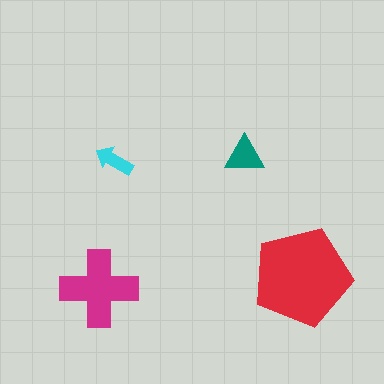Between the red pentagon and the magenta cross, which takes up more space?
The red pentagon.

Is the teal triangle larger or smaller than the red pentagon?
Smaller.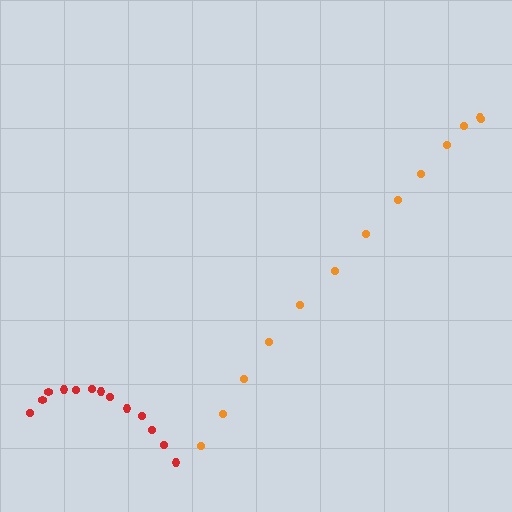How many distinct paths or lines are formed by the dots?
There are 2 distinct paths.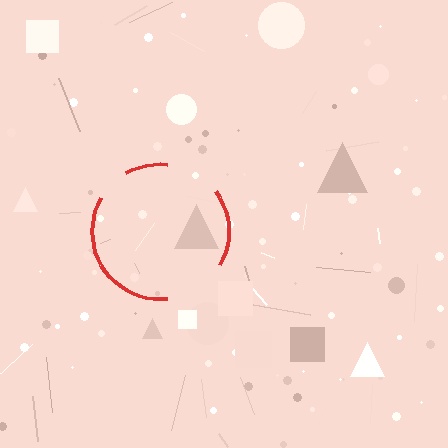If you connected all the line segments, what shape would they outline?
They would outline a circle.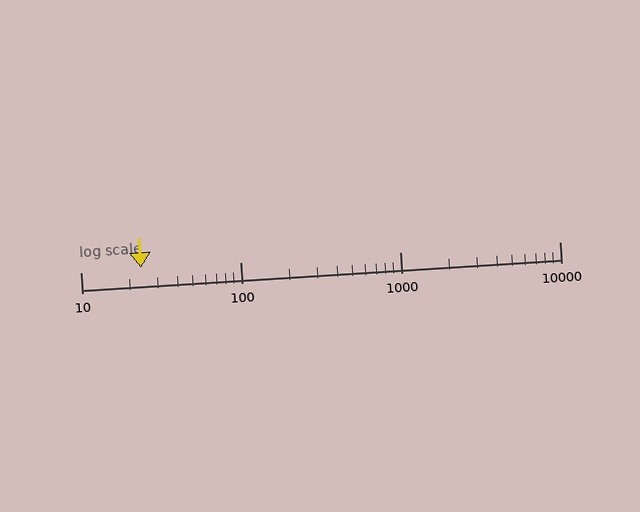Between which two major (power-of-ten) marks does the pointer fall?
The pointer is between 10 and 100.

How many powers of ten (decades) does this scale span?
The scale spans 3 decades, from 10 to 10000.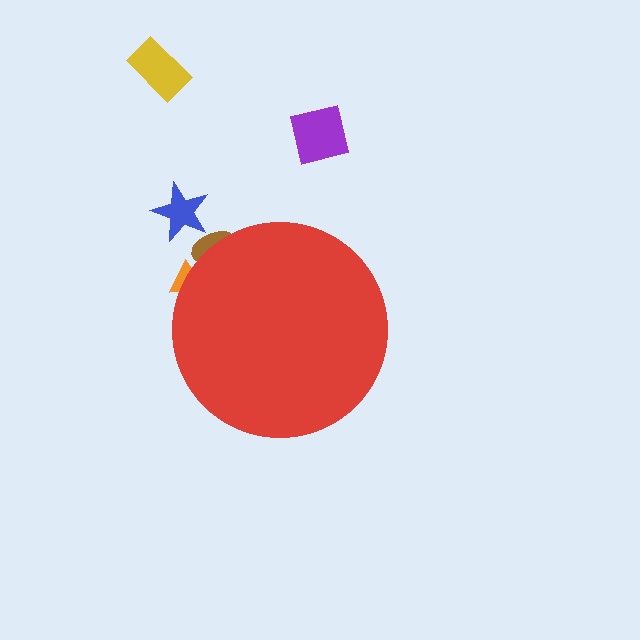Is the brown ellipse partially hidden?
Yes, the brown ellipse is partially hidden behind the red circle.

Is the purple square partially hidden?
No, the purple square is fully visible.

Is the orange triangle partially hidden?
Yes, the orange triangle is partially hidden behind the red circle.